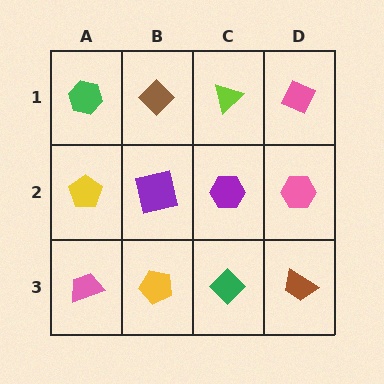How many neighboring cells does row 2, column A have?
3.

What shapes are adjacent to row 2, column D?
A pink diamond (row 1, column D), a brown trapezoid (row 3, column D), a purple hexagon (row 2, column C).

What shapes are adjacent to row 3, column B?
A purple square (row 2, column B), a pink trapezoid (row 3, column A), a green diamond (row 3, column C).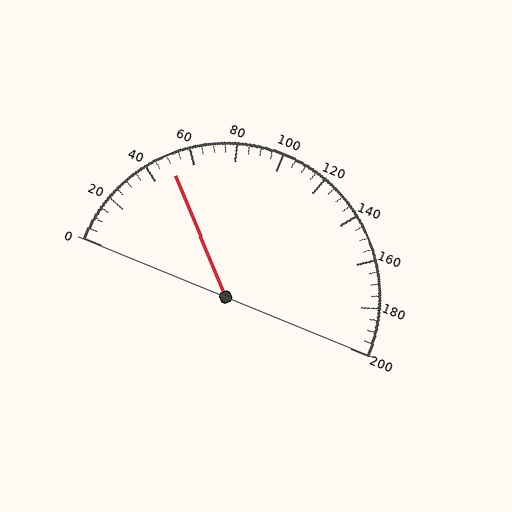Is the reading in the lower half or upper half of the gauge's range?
The reading is in the lower half of the range (0 to 200).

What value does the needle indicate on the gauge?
The needle indicates approximately 50.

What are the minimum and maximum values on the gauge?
The gauge ranges from 0 to 200.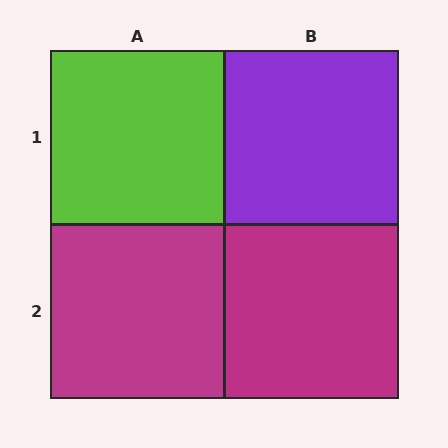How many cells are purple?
1 cell is purple.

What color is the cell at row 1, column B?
Purple.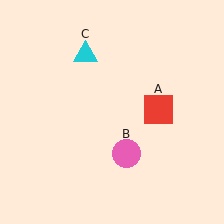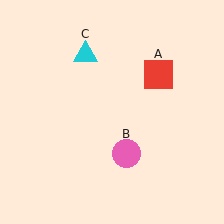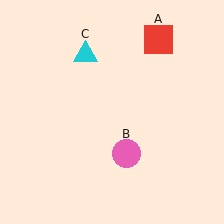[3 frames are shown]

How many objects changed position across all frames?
1 object changed position: red square (object A).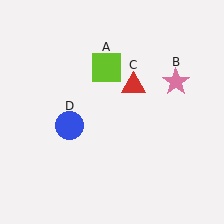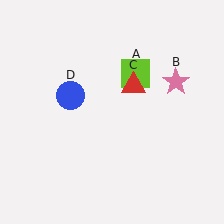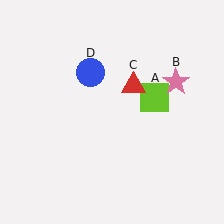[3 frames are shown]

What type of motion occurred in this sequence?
The lime square (object A), blue circle (object D) rotated clockwise around the center of the scene.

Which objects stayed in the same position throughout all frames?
Pink star (object B) and red triangle (object C) remained stationary.